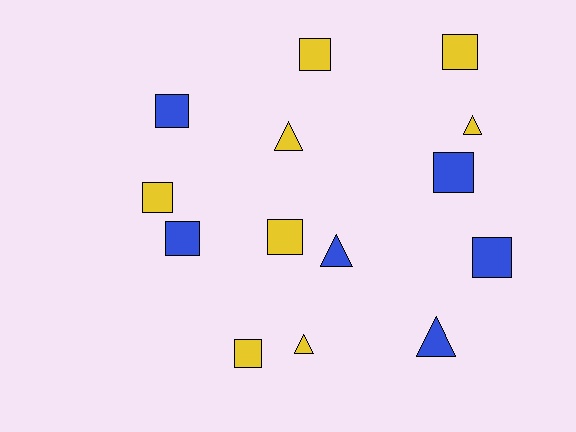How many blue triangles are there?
There are 2 blue triangles.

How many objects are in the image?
There are 14 objects.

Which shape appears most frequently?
Square, with 9 objects.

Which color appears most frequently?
Yellow, with 8 objects.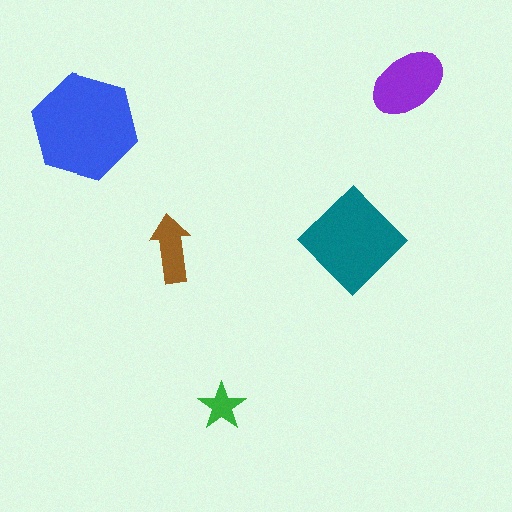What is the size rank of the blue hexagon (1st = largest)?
1st.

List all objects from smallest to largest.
The green star, the brown arrow, the purple ellipse, the teal diamond, the blue hexagon.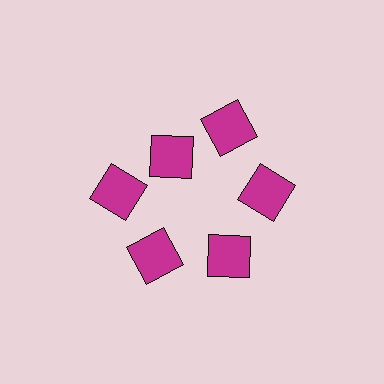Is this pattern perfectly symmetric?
No. The 6 magenta squares are arranged in a ring, but one element near the 11 o'clock position is pulled inward toward the center, breaking the 6-fold rotational symmetry.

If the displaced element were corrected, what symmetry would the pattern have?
It would have 6-fold rotational symmetry — the pattern would map onto itself every 60 degrees.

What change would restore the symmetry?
The symmetry would be restored by moving it outward, back onto the ring so that all 6 squares sit at equal angles and equal distance from the center.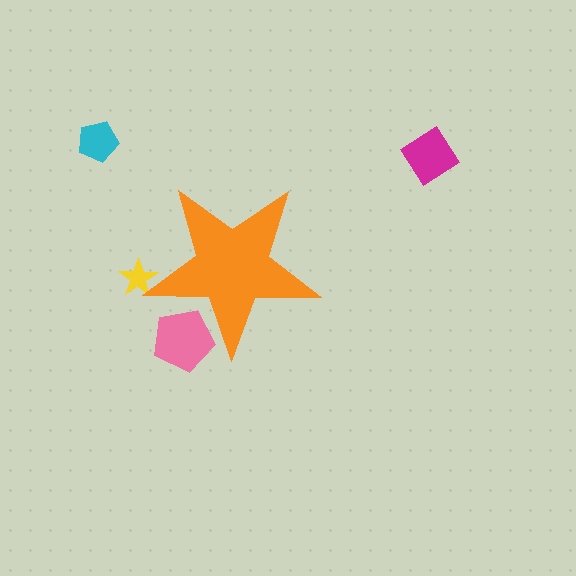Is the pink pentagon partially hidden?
Yes, the pink pentagon is partially hidden behind the orange star.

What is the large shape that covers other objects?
An orange star.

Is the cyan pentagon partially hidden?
No, the cyan pentagon is fully visible.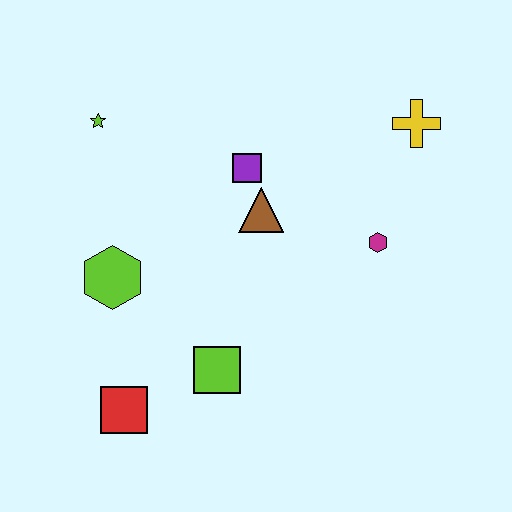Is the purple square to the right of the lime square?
Yes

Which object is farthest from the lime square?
The yellow cross is farthest from the lime square.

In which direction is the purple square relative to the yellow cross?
The purple square is to the left of the yellow cross.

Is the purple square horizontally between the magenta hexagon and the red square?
Yes